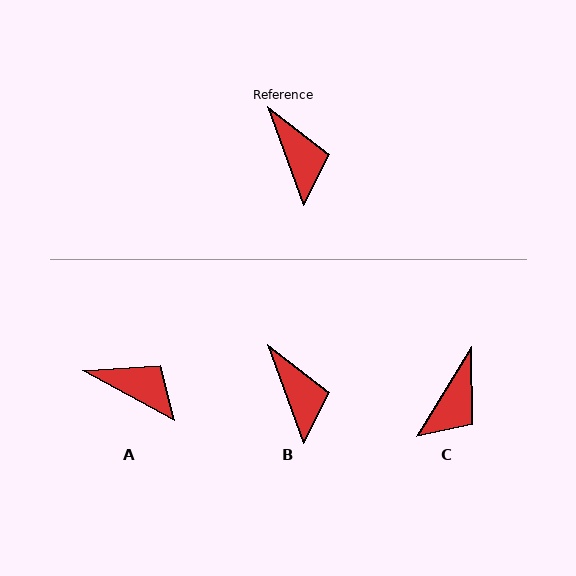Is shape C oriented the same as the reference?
No, it is off by about 52 degrees.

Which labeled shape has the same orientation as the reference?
B.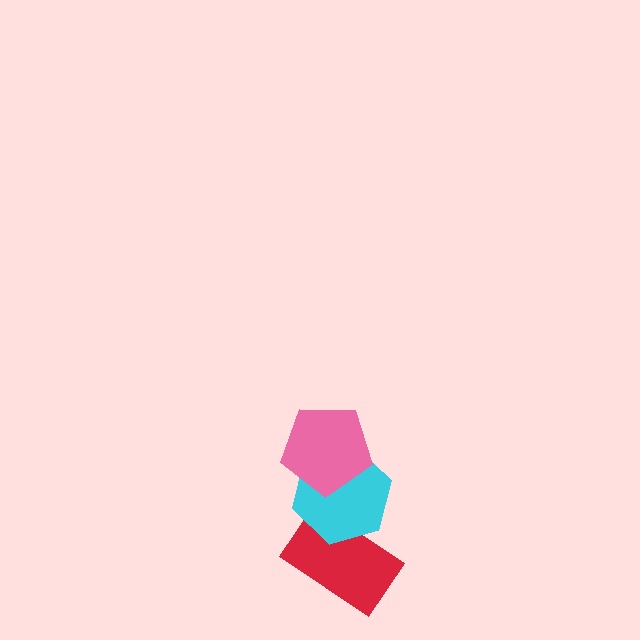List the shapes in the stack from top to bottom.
From top to bottom: the pink pentagon, the cyan hexagon, the red rectangle.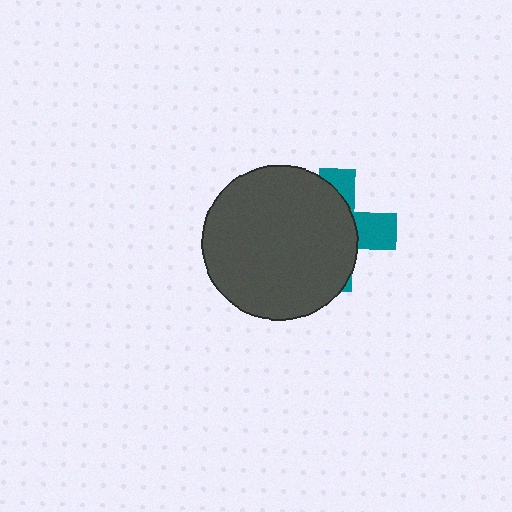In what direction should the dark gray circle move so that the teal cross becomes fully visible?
The dark gray circle should move left. That is the shortest direction to clear the overlap and leave the teal cross fully visible.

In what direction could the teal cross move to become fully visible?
The teal cross could move right. That would shift it out from behind the dark gray circle entirely.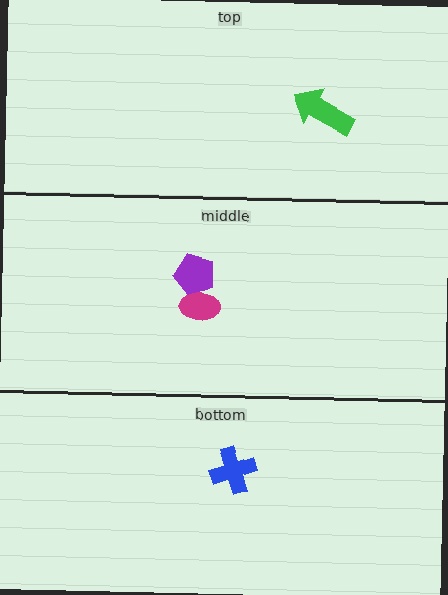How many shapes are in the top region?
1.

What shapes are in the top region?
The green arrow.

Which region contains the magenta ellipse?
The middle region.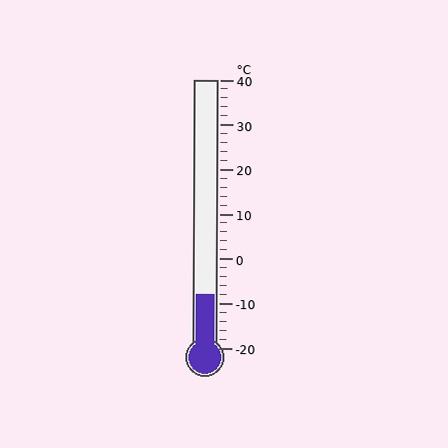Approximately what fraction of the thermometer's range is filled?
The thermometer is filled to approximately 20% of its range.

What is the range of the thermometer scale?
The thermometer scale ranges from -20°C to 40°C.